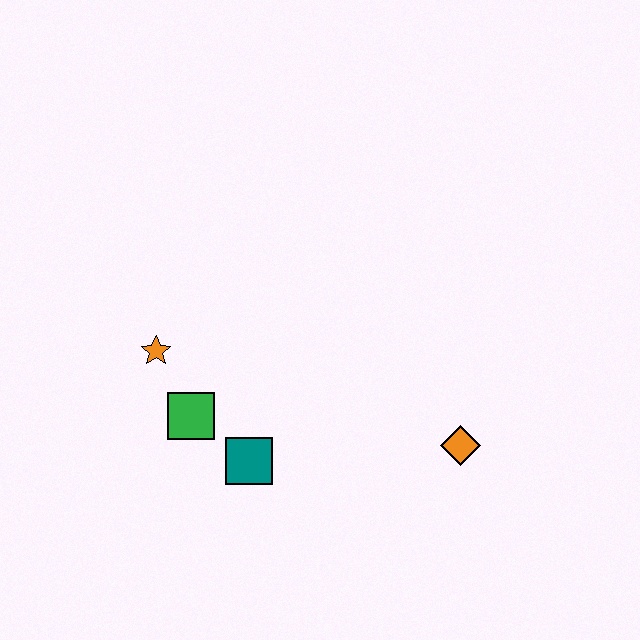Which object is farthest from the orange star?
The orange diamond is farthest from the orange star.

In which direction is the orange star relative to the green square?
The orange star is above the green square.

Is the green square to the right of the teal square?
No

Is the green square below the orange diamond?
No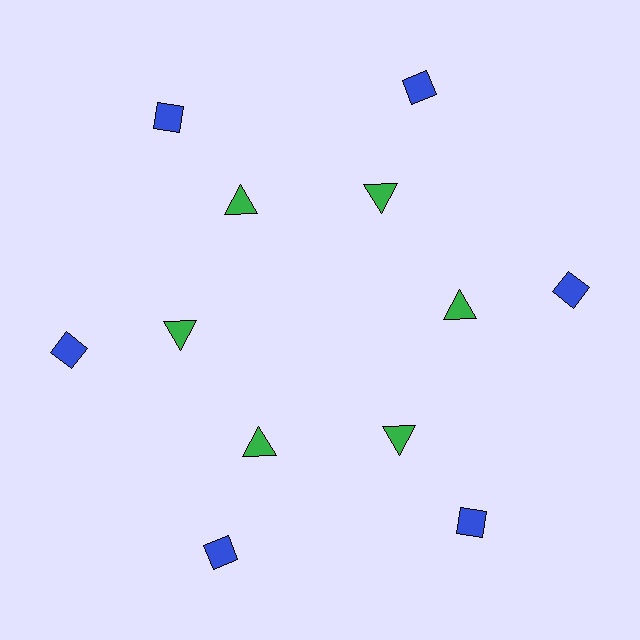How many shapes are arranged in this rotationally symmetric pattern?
There are 12 shapes, arranged in 6 groups of 2.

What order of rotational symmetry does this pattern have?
This pattern has 6-fold rotational symmetry.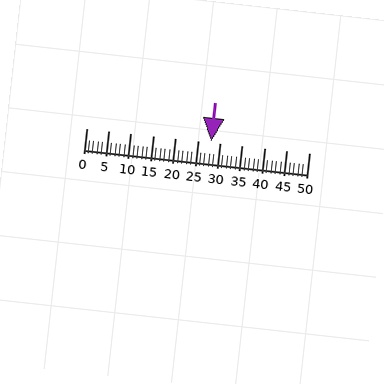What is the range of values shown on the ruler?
The ruler shows values from 0 to 50.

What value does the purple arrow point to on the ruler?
The purple arrow points to approximately 28.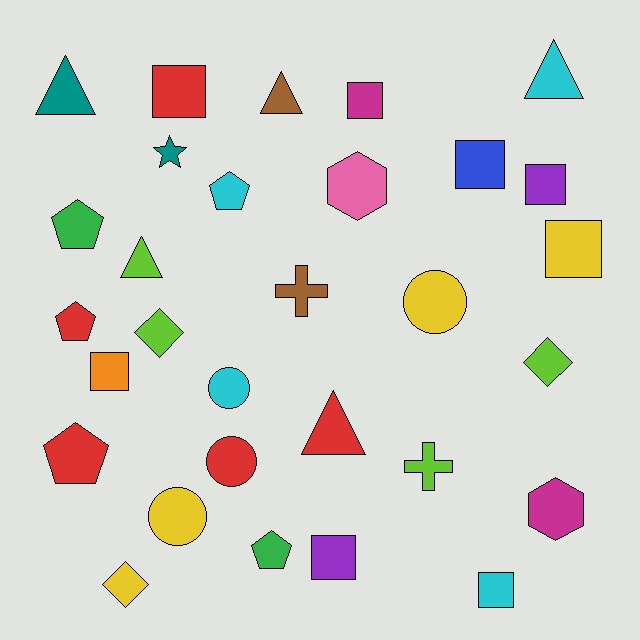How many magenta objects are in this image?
There are 2 magenta objects.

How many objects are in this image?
There are 30 objects.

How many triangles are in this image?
There are 5 triangles.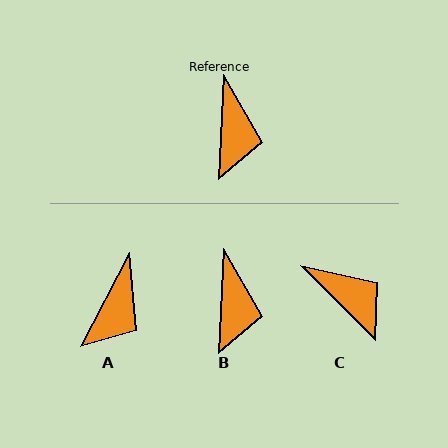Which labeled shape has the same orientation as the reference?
B.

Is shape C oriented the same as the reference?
No, it is off by about 48 degrees.